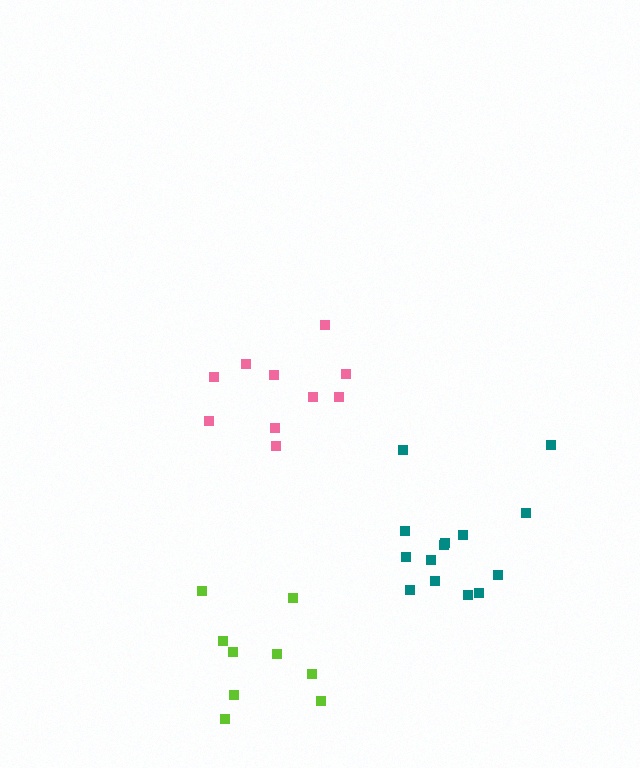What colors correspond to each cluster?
The clusters are colored: pink, teal, lime.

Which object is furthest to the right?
The teal cluster is rightmost.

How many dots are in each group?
Group 1: 10 dots, Group 2: 14 dots, Group 3: 9 dots (33 total).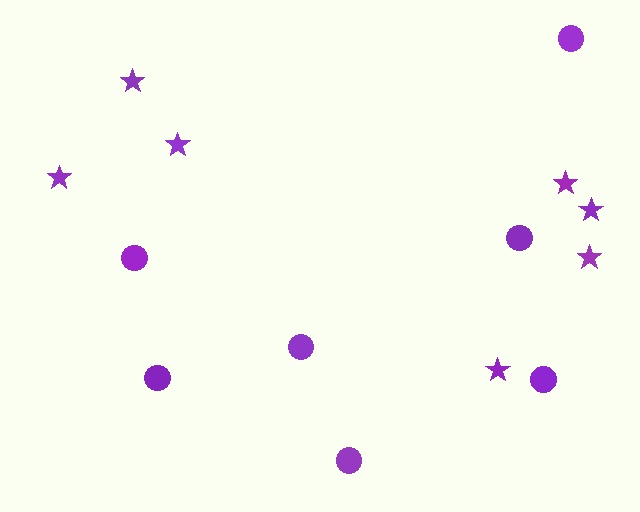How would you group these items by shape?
There are 2 groups: one group of circles (7) and one group of stars (7).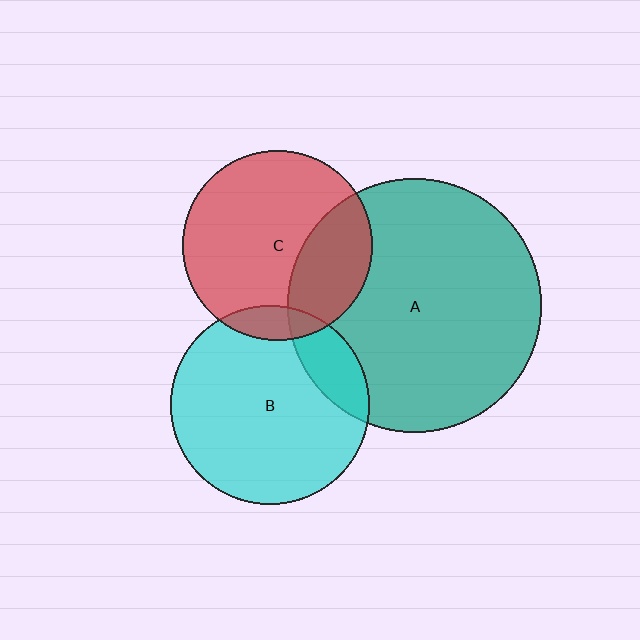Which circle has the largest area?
Circle A (teal).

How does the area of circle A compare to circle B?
Approximately 1.6 times.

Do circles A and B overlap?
Yes.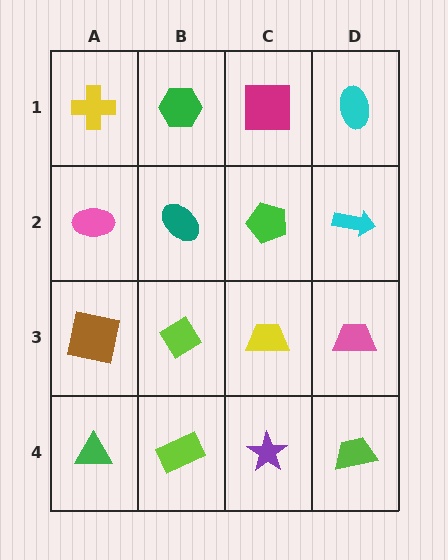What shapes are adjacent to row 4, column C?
A yellow trapezoid (row 3, column C), a lime rectangle (row 4, column B), a lime trapezoid (row 4, column D).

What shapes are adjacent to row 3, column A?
A pink ellipse (row 2, column A), a green triangle (row 4, column A), a lime diamond (row 3, column B).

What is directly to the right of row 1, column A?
A green hexagon.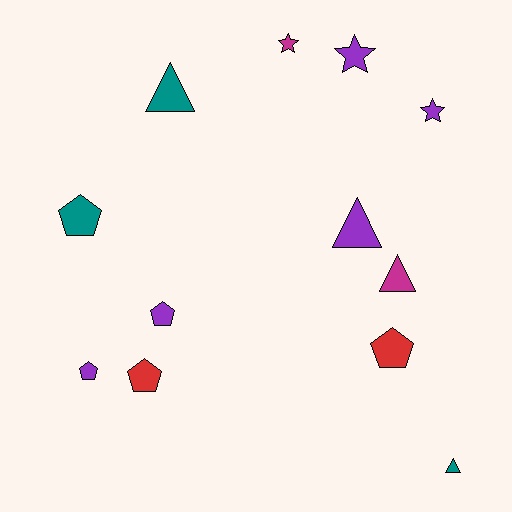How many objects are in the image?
There are 12 objects.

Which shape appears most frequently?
Pentagon, with 5 objects.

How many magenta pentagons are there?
There are no magenta pentagons.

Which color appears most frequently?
Purple, with 5 objects.